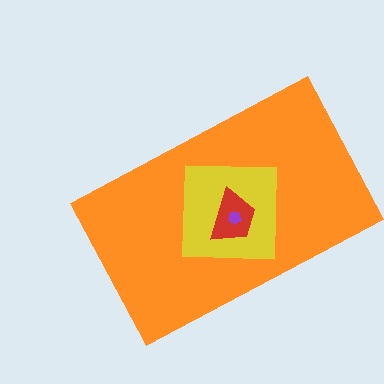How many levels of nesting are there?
4.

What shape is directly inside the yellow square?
The red trapezoid.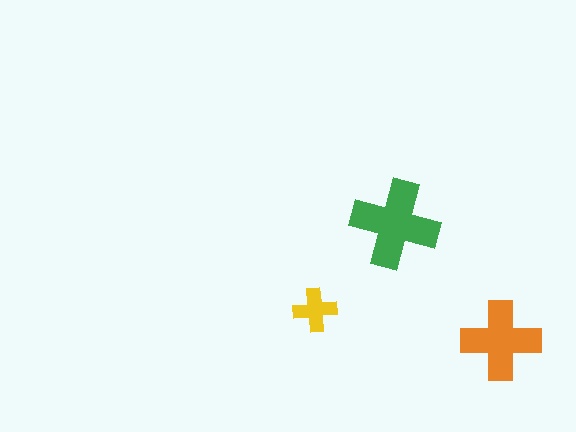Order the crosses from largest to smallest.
the green one, the orange one, the yellow one.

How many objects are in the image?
There are 3 objects in the image.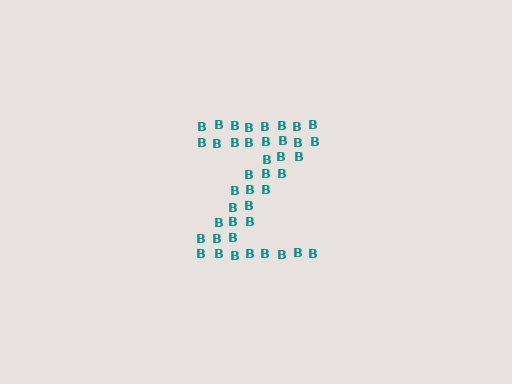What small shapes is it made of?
It is made of small letter B's.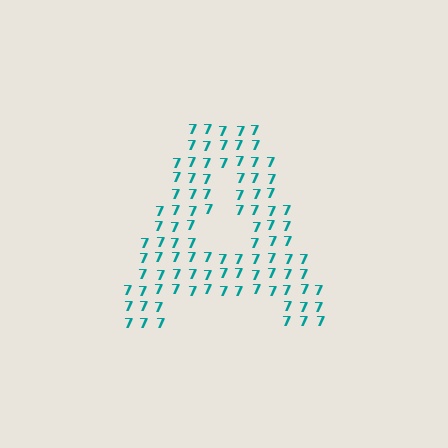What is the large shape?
The large shape is the letter A.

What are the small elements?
The small elements are digit 7's.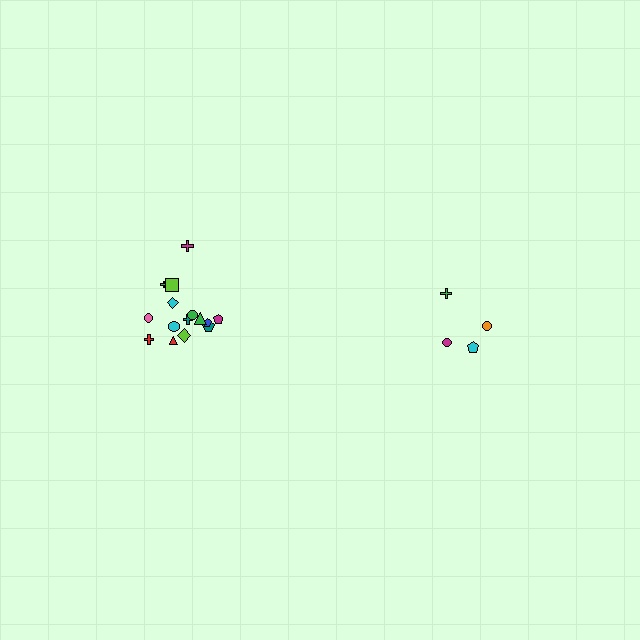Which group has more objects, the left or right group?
The left group.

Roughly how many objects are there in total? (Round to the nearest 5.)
Roughly 20 objects in total.